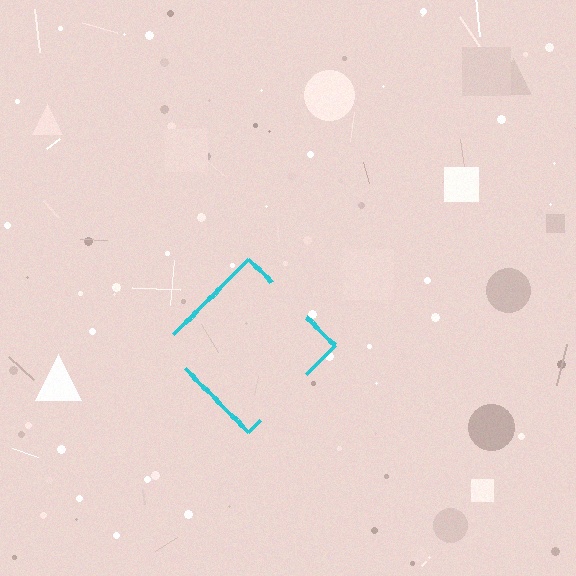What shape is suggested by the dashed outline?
The dashed outline suggests a diamond.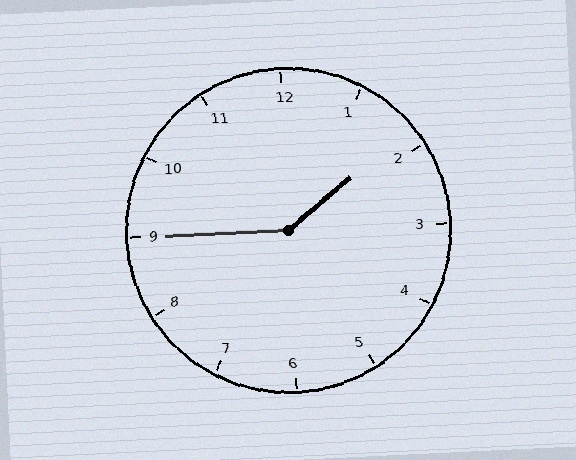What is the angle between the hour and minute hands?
Approximately 142 degrees.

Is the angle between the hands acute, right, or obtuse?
It is obtuse.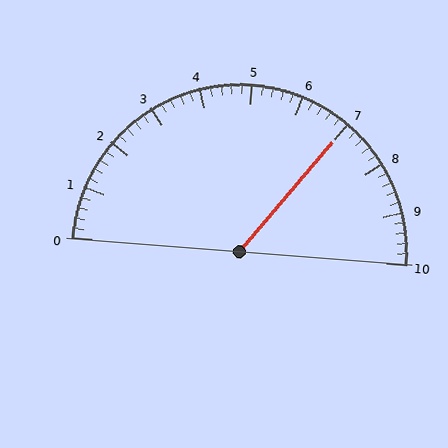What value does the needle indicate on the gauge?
The needle indicates approximately 7.0.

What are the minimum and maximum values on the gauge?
The gauge ranges from 0 to 10.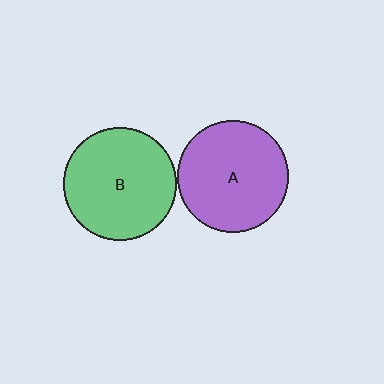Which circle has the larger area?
Circle B (green).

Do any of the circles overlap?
No, none of the circles overlap.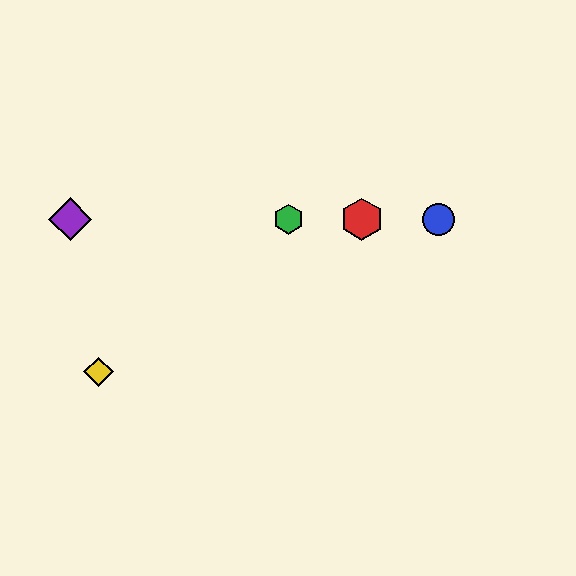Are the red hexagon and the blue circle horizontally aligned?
Yes, both are at y≈219.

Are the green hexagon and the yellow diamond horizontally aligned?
No, the green hexagon is at y≈219 and the yellow diamond is at y≈372.